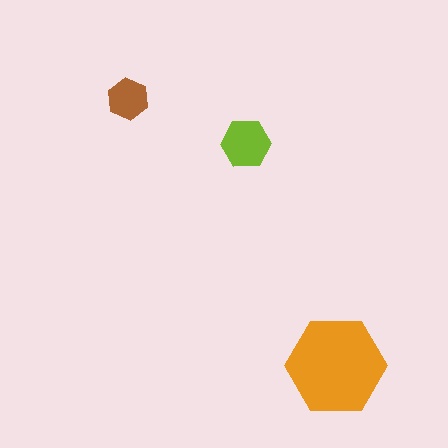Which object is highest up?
The brown hexagon is topmost.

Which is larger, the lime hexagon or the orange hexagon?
The orange one.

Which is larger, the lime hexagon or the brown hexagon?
The lime one.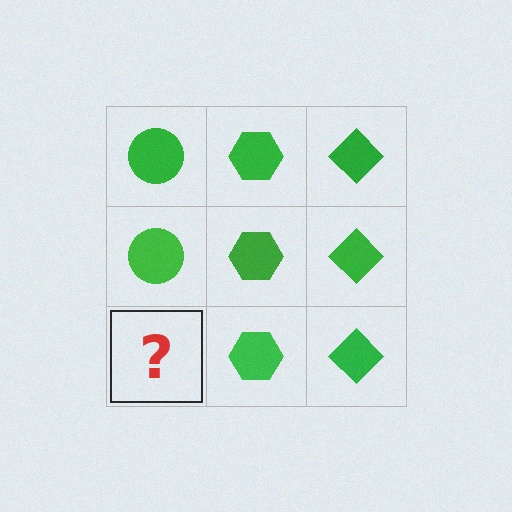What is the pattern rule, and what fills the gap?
The rule is that each column has a consistent shape. The gap should be filled with a green circle.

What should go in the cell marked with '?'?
The missing cell should contain a green circle.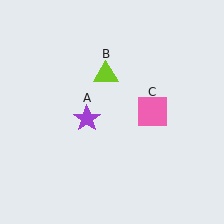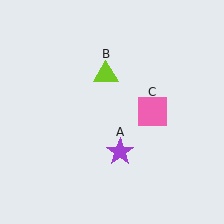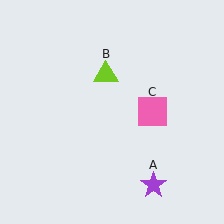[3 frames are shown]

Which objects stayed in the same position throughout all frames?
Lime triangle (object B) and pink square (object C) remained stationary.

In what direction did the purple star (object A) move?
The purple star (object A) moved down and to the right.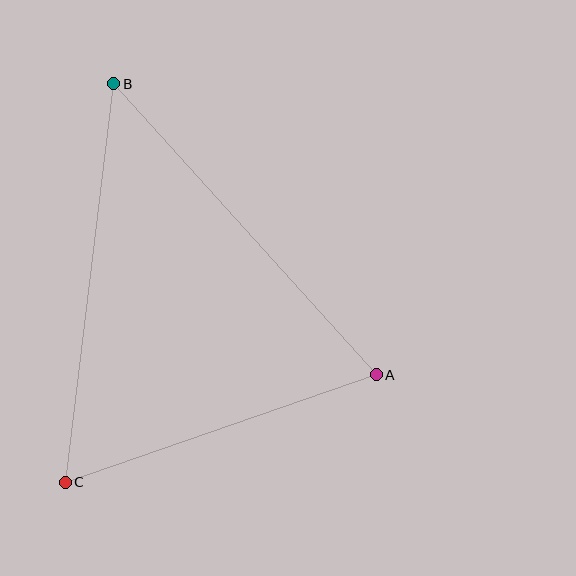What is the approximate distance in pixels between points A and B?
The distance between A and B is approximately 392 pixels.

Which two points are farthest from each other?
Points B and C are farthest from each other.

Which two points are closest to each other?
Points A and C are closest to each other.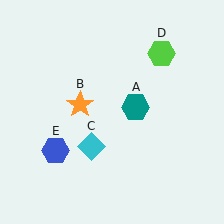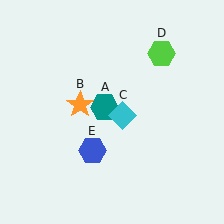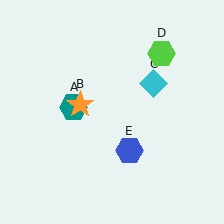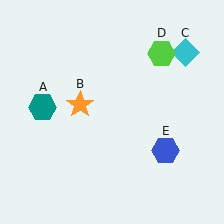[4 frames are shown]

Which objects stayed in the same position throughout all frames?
Orange star (object B) and lime hexagon (object D) remained stationary.